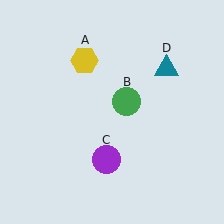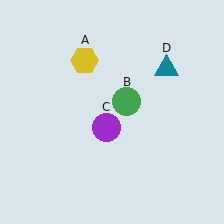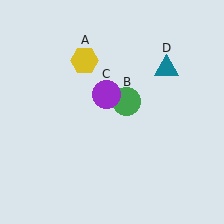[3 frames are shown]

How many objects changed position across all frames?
1 object changed position: purple circle (object C).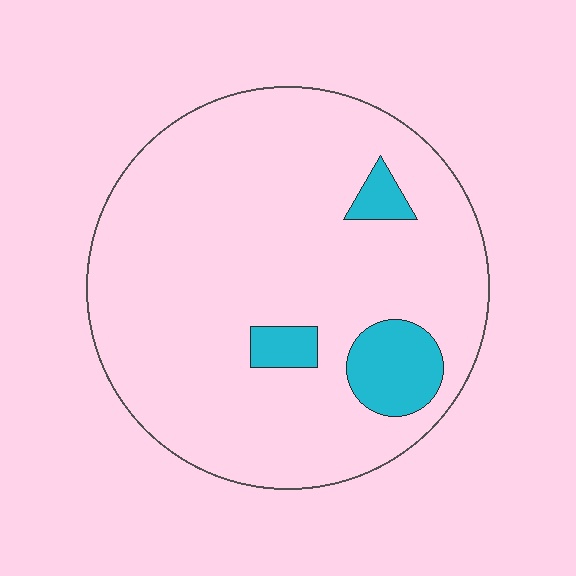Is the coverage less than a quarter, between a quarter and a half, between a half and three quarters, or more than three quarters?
Less than a quarter.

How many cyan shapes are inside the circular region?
3.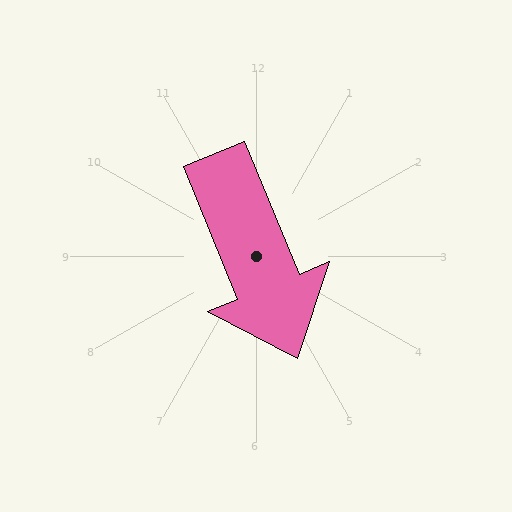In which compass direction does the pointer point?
South.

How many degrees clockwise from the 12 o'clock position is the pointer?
Approximately 158 degrees.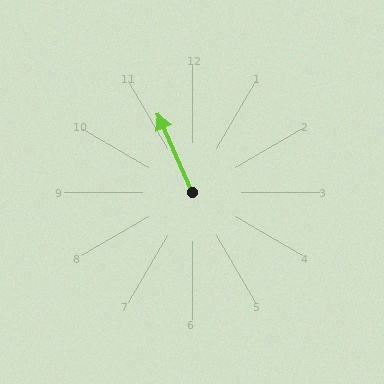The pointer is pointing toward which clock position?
Roughly 11 o'clock.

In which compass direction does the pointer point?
Northwest.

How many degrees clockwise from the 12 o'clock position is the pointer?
Approximately 336 degrees.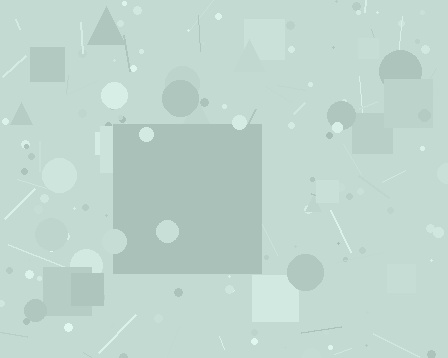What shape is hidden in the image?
A square is hidden in the image.